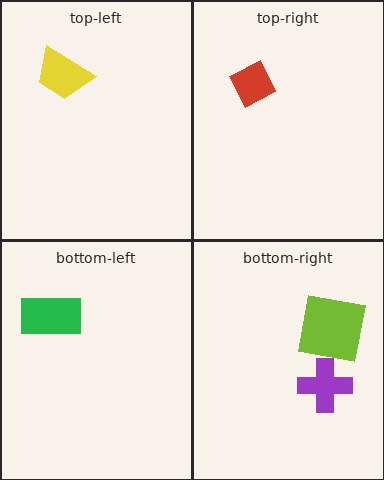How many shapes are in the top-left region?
1.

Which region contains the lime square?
The bottom-right region.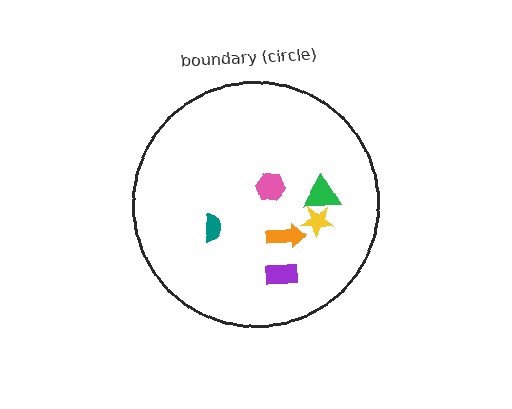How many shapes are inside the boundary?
6 inside, 0 outside.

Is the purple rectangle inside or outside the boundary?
Inside.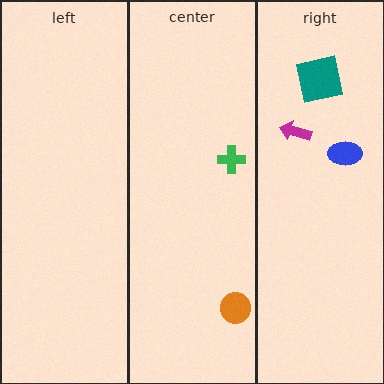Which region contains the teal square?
The right region.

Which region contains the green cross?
The center region.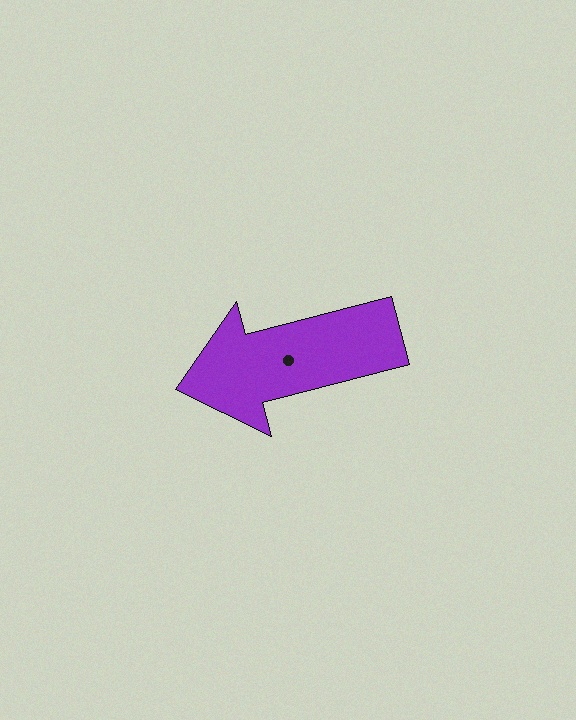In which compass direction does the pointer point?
West.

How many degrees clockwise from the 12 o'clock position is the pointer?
Approximately 255 degrees.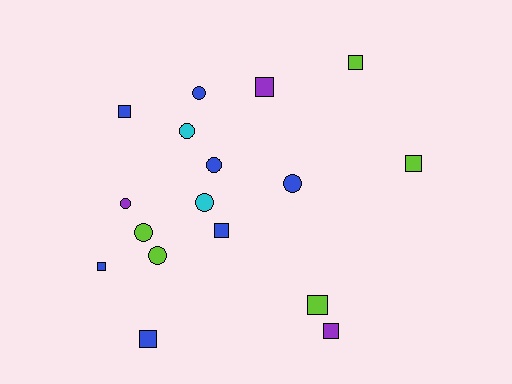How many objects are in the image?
There are 17 objects.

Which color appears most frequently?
Blue, with 7 objects.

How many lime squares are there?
There are 3 lime squares.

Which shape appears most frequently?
Square, with 9 objects.